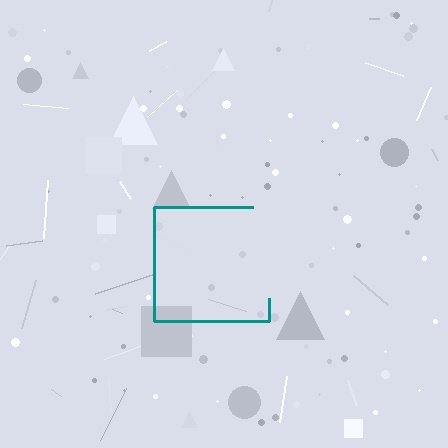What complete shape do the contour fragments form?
The contour fragments form a square.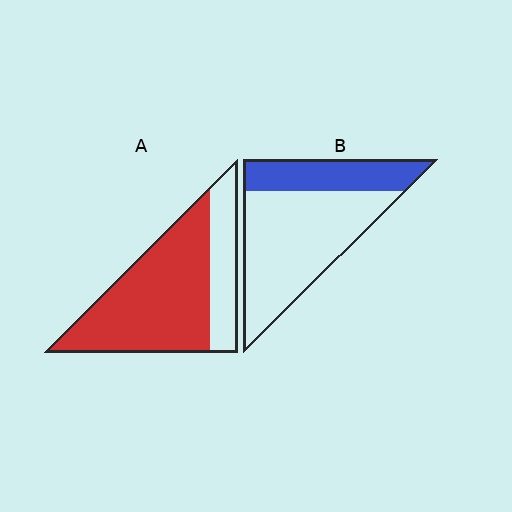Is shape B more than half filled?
No.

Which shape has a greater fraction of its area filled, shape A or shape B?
Shape A.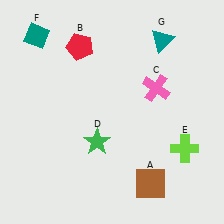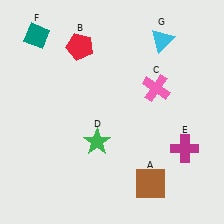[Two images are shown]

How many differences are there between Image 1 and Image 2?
There are 2 differences between the two images.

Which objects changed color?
E changed from lime to magenta. G changed from teal to cyan.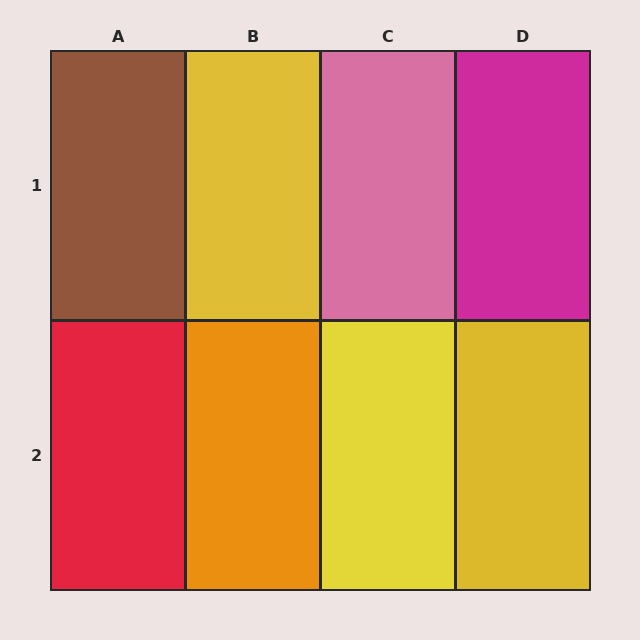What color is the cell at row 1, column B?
Yellow.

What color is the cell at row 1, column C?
Pink.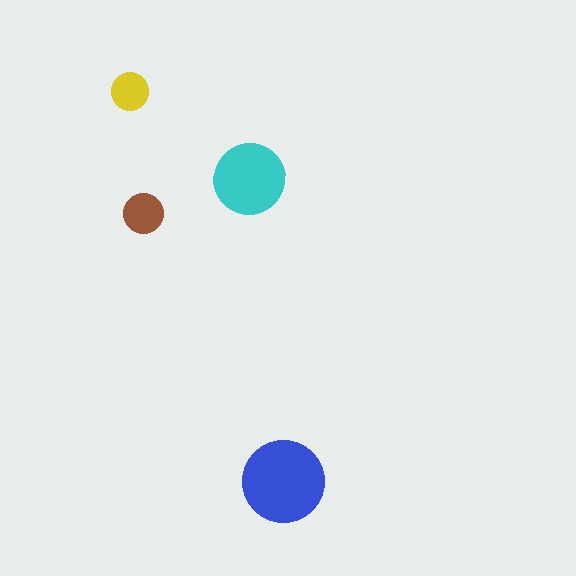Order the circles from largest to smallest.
the blue one, the cyan one, the brown one, the yellow one.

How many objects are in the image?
There are 4 objects in the image.